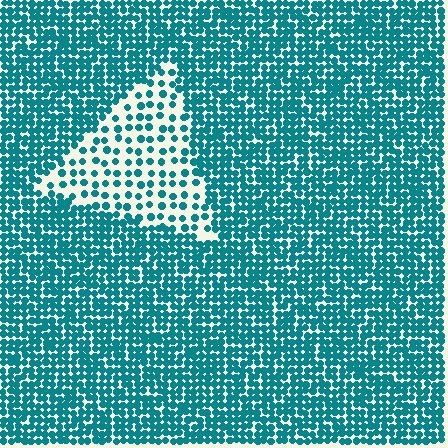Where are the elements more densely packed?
The elements are more densely packed outside the triangle boundary.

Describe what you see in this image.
The image contains small teal elements arranged at two different densities. A triangle-shaped region is visible where the elements are less densely packed than the surrounding area.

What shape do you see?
I see a triangle.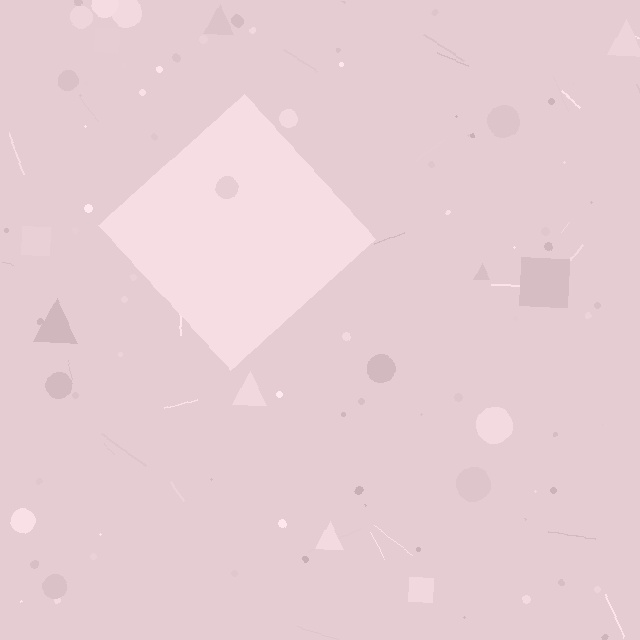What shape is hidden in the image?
A diamond is hidden in the image.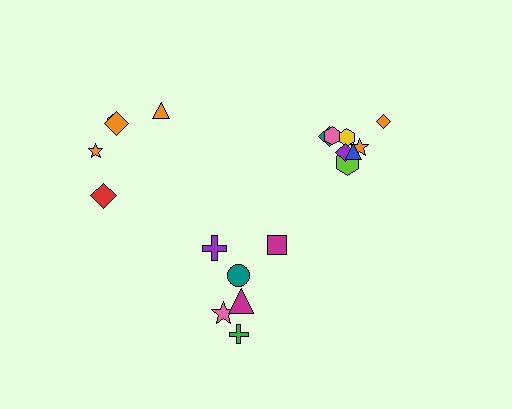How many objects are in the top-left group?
There are 5 objects.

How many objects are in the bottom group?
There are 6 objects.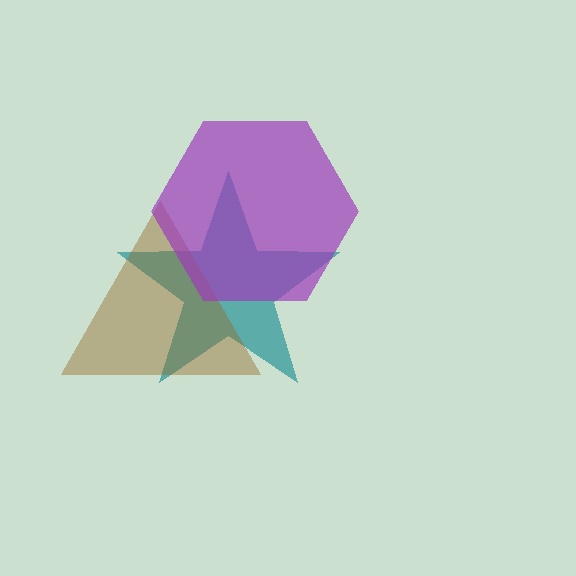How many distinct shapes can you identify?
There are 3 distinct shapes: a teal star, a brown triangle, a purple hexagon.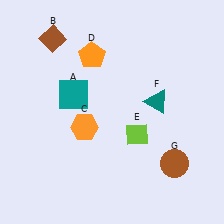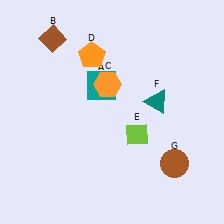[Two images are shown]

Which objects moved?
The objects that moved are: the teal square (A), the orange hexagon (C).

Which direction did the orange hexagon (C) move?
The orange hexagon (C) moved up.